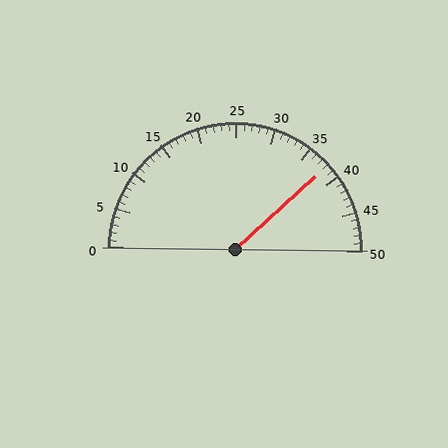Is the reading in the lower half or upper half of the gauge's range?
The reading is in the upper half of the range (0 to 50).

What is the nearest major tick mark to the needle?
The nearest major tick mark is 40.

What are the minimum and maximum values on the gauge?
The gauge ranges from 0 to 50.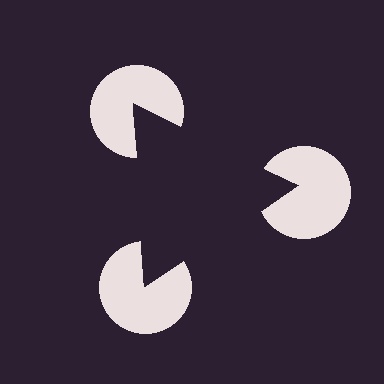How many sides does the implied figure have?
3 sides.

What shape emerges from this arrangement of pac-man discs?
An illusory triangle — its edges are inferred from the aligned wedge cuts in the pac-man discs, not physically drawn.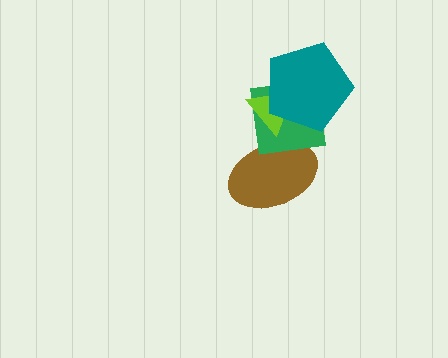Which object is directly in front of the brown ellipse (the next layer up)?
The green square is directly in front of the brown ellipse.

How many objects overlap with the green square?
3 objects overlap with the green square.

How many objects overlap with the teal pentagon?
2 objects overlap with the teal pentagon.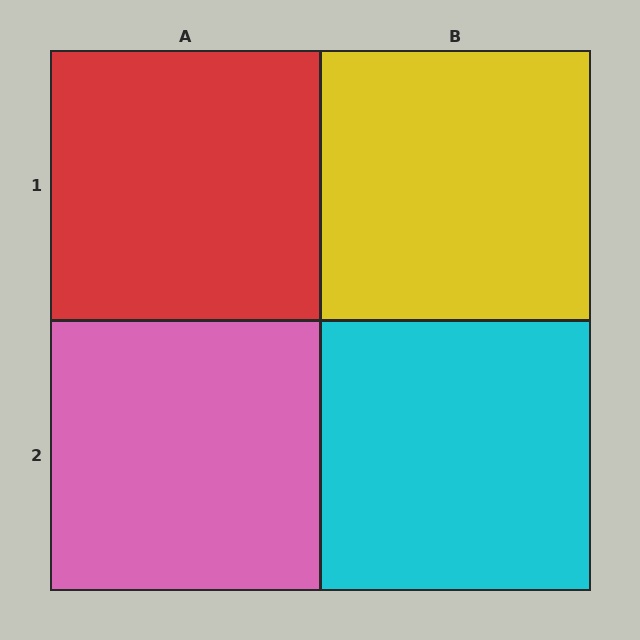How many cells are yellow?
1 cell is yellow.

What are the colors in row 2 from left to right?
Pink, cyan.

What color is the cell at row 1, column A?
Red.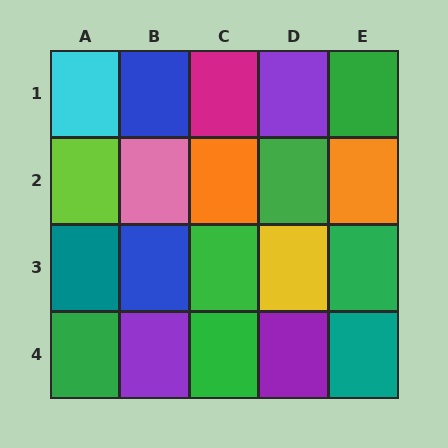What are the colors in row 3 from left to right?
Teal, blue, green, yellow, green.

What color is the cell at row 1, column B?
Blue.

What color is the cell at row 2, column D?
Green.